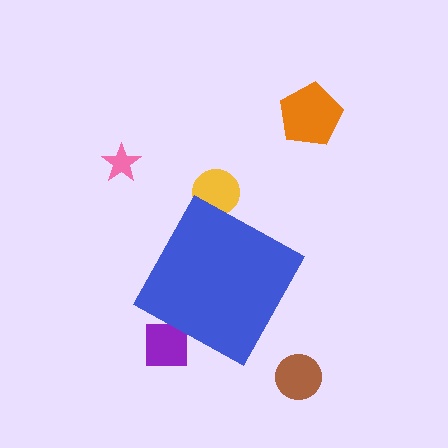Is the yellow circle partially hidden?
Yes, the yellow circle is partially hidden behind the blue diamond.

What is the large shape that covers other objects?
A blue diamond.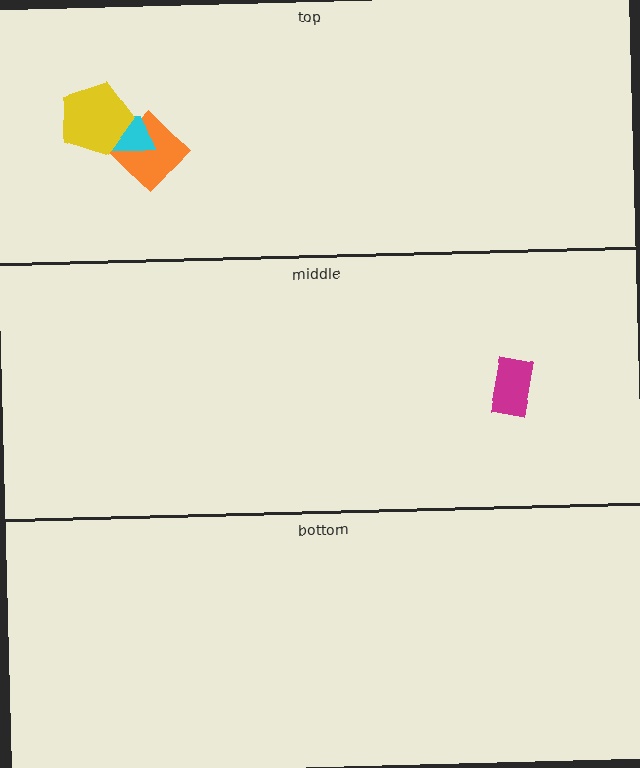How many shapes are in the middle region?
1.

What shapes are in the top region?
The orange diamond, the cyan trapezoid, the yellow pentagon.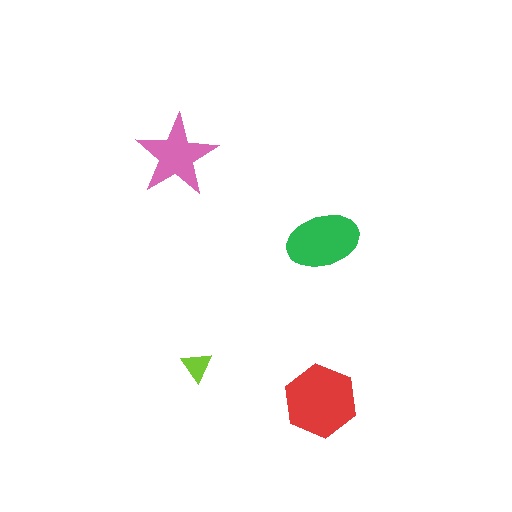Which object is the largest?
The red hexagon.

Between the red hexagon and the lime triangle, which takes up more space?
The red hexagon.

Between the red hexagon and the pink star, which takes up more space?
The red hexagon.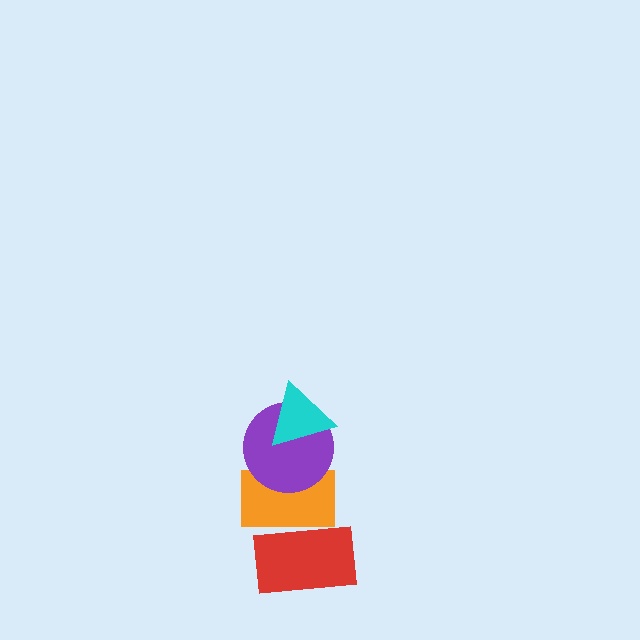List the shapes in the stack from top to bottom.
From top to bottom: the cyan triangle, the purple circle, the orange rectangle, the red rectangle.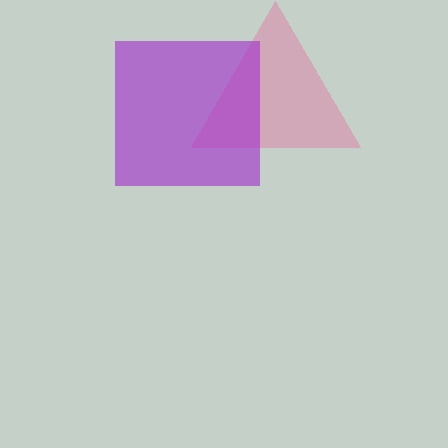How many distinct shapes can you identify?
There are 2 distinct shapes: a pink triangle, a purple square.